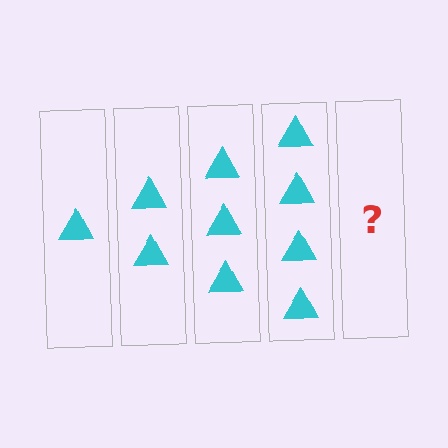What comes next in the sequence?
The next element should be 5 triangles.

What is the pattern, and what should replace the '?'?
The pattern is that each step adds one more triangle. The '?' should be 5 triangles.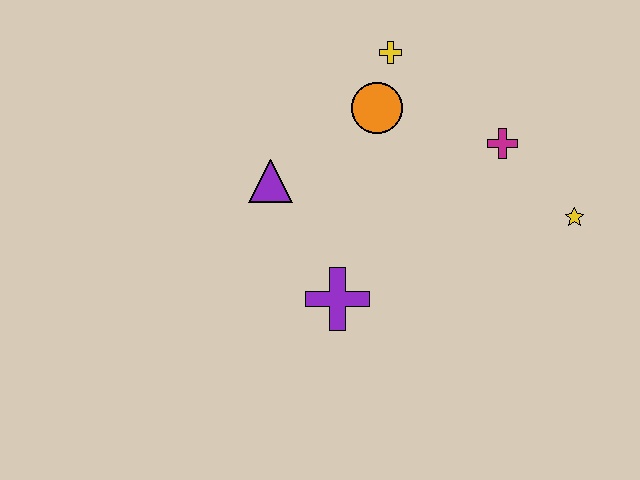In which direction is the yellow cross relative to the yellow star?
The yellow cross is to the left of the yellow star.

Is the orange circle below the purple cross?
No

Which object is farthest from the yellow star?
The purple triangle is farthest from the yellow star.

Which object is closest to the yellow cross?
The orange circle is closest to the yellow cross.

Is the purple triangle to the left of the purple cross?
Yes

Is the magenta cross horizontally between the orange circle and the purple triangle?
No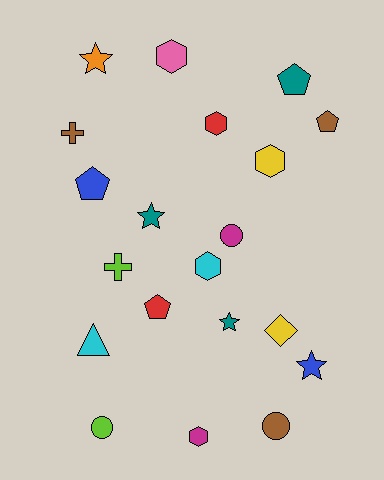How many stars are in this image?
There are 4 stars.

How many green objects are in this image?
There are no green objects.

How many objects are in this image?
There are 20 objects.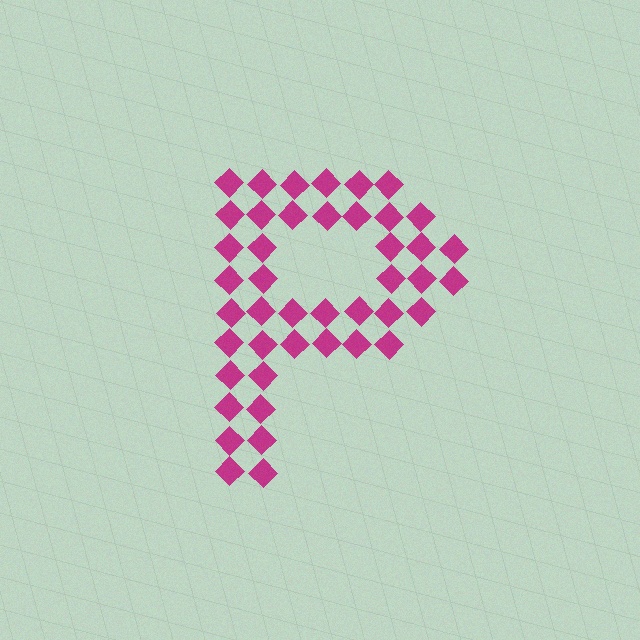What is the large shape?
The large shape is the letter P.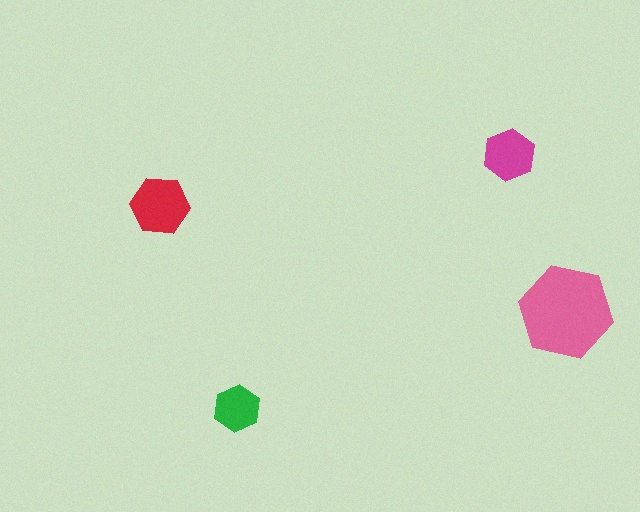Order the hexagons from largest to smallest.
the pink one, the red one, the magenta one, the green one.